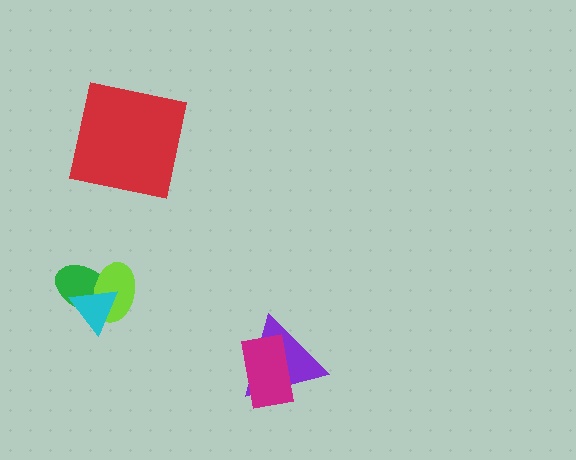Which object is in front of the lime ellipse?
The cyan triangle is in front of the lime ellipse.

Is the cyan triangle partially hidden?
No, no other shape covers it.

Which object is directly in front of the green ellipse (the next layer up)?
The lime ellipse is directly in front of the green ellipse.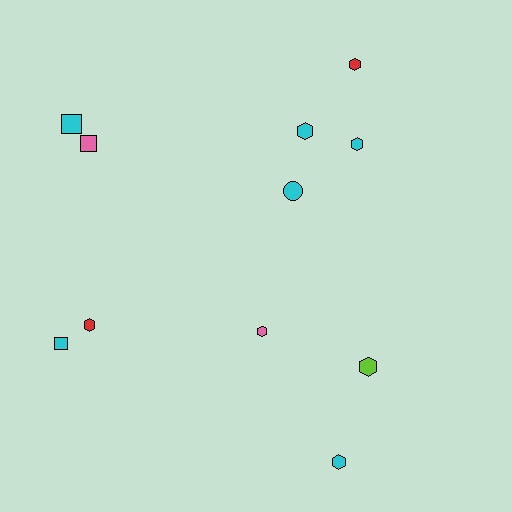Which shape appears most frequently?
Hexagon, with 7 objects.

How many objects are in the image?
There are 11 objects.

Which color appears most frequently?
Cyan, with 6 objects.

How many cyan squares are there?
There are 2 cyan squares.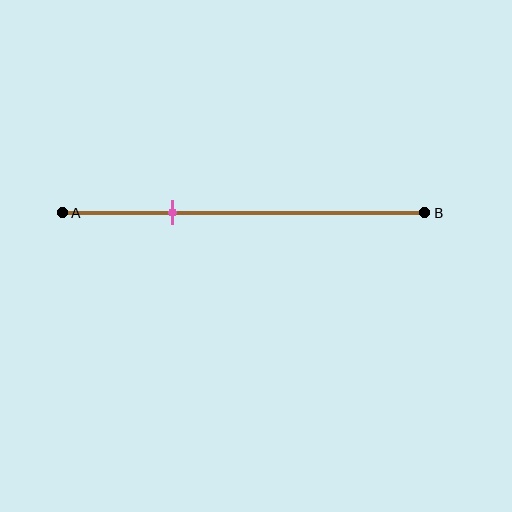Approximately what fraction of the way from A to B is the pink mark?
The pink mark is approximately 30% of the way from A to B.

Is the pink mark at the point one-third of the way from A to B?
Yes, the mark is approximately at the one-third point.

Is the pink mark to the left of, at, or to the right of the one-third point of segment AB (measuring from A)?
The pink mark is approximately at the one-third point of segment AB.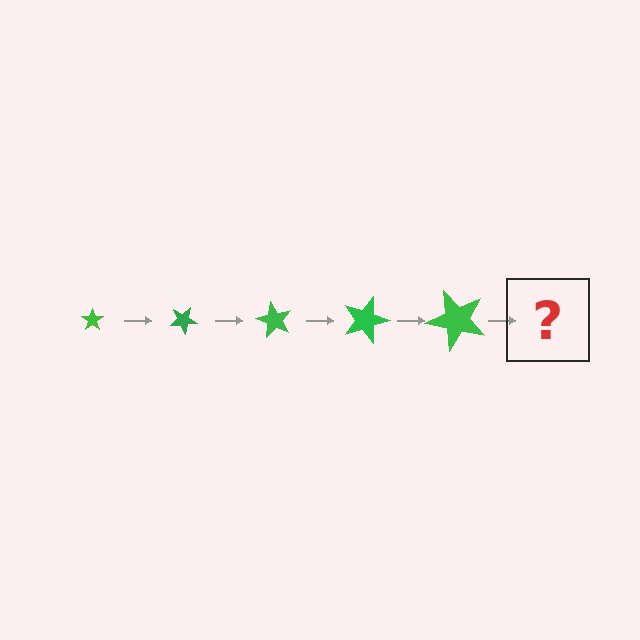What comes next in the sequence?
The next element should be a star, larger than the previous one and rotated 150 degrees from the start.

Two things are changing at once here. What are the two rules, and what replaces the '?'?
The two rules are that the star grows larger each step and it rotates 30 degrees each step. The '?' should be a star, larger than the previous one and rotated 150 degrees from the start.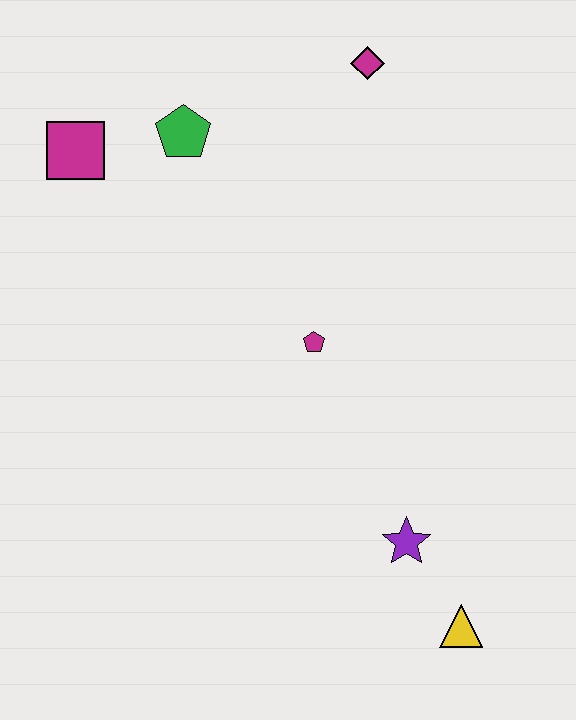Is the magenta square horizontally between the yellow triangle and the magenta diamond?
No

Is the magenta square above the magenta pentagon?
Yes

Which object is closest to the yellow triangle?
The purple star is closest to the yellow triangle.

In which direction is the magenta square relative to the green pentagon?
The magenta square is to the left of the green pentagon.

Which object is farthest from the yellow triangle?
The magenta square is farthest from the yellow triangle.